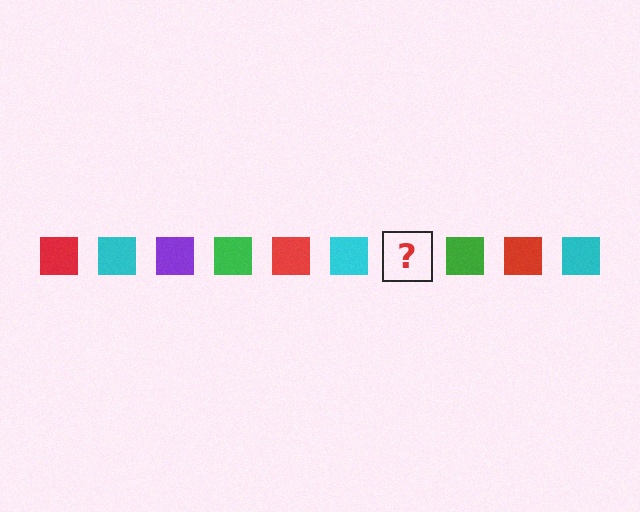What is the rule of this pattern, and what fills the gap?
The rule is that the pattern cycles through red, cyan, purple, green squares. The gap should be filled with a purple square.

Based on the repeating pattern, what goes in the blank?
The blank should be a purple square.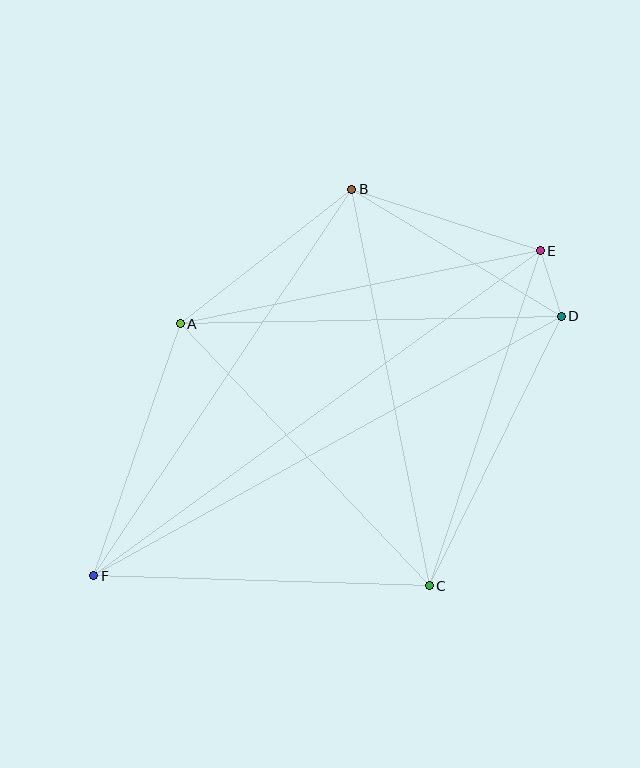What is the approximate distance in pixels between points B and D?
The distance between B and D is approximately 245 pixels.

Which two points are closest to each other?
Points D and E are closest to each other.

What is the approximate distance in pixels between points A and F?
The distance between A and F is approximately 266 pixels.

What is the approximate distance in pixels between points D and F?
The distance between D and F is approximately 534 pixels.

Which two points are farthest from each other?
Points E and F are farthest from each other.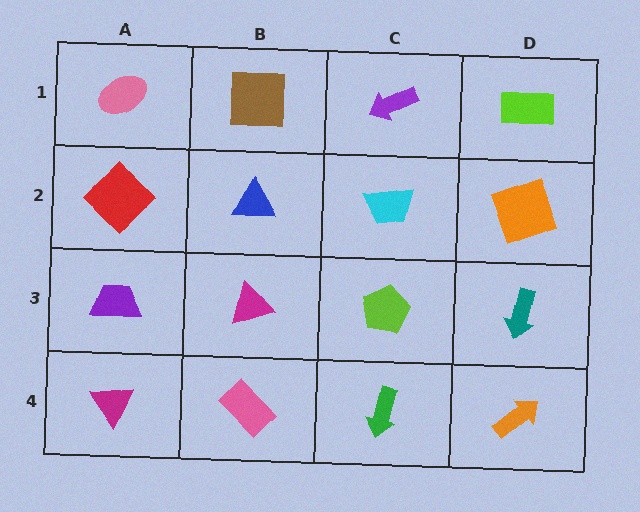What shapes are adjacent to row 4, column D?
A teal arrow (row 3, column D), a green arrow (row 4, column C).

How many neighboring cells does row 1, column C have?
3.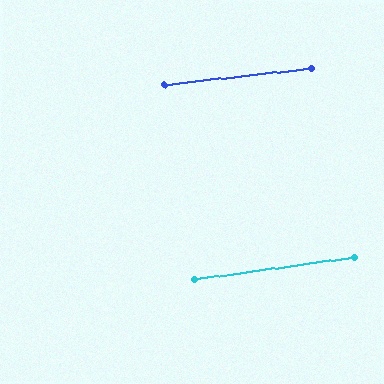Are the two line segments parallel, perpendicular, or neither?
Parallel — their directions differ by only 1.8°.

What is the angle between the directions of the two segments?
Approximately 2 degrees.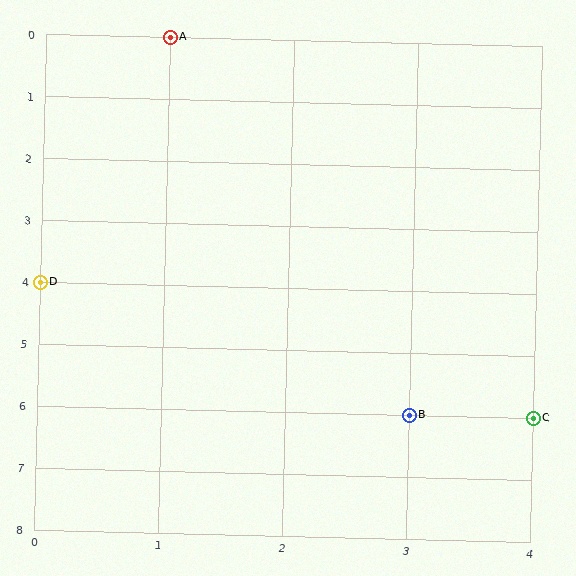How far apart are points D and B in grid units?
Points D and B are 3 columns and 2 rows apart (about 3.6 grid units diagonally).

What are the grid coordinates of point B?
Point B is at grid coordinates (3, 6).